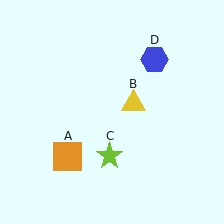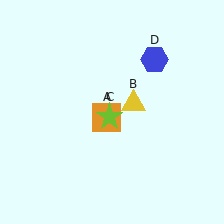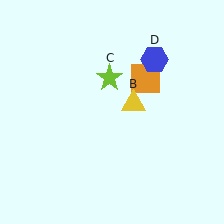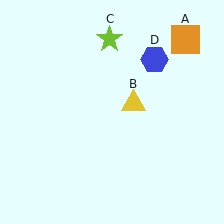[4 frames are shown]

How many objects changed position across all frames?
2 objects changed position: orange square (object A), lime star (object C).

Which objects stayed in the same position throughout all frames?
Yellow triangle (object B) and blue hexagon (object D) remained stationary.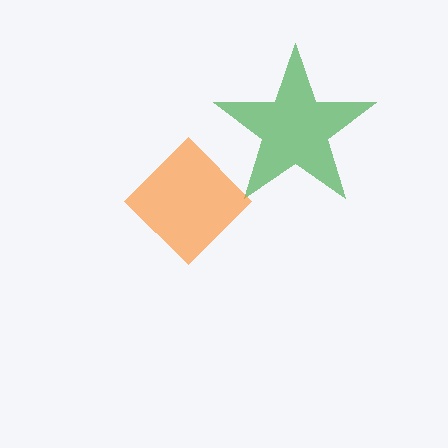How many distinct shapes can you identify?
There are 2 distinct shapes: a green star, an orange diamond.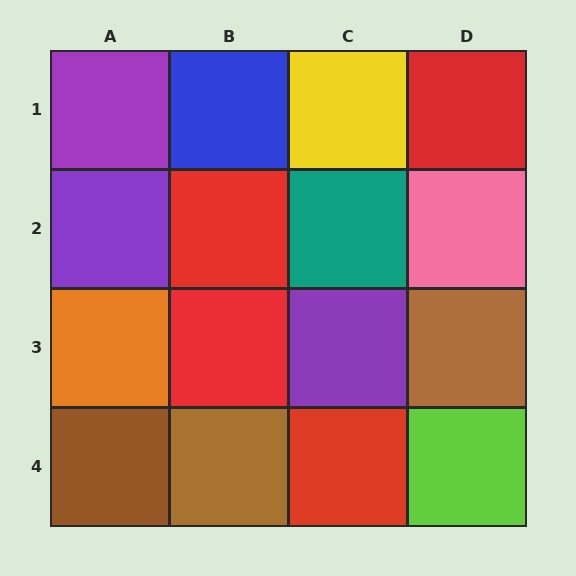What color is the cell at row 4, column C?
Red.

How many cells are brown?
3 cells are brown.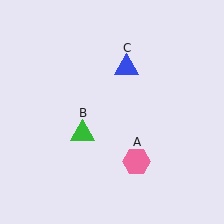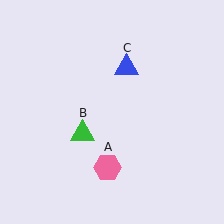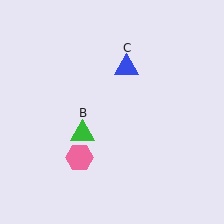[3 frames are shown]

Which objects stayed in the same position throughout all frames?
Green triangle (object B) and blue triangle (object C) remained stationary.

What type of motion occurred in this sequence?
The pink hexagon (object A) rotated clockwise around the center of the scene.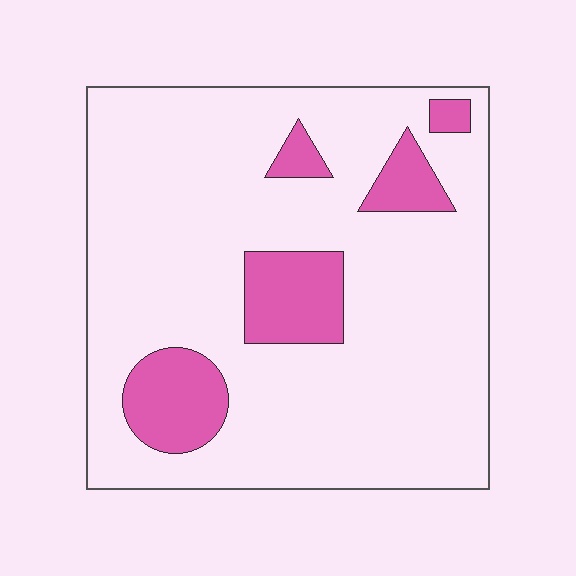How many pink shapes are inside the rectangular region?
5.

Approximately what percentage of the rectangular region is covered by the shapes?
Approximately 15%.